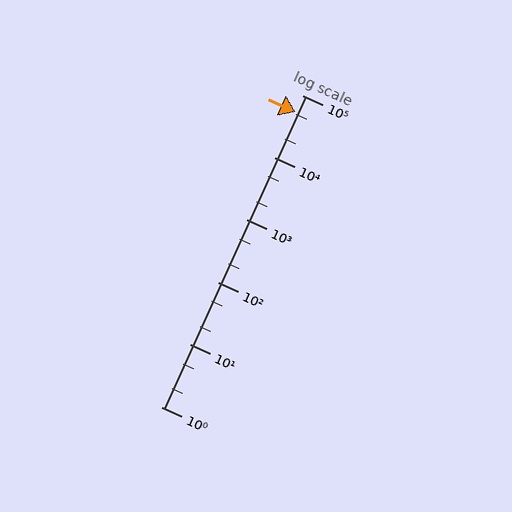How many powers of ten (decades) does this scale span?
The scale spans 5 decades, from 1 to 100000.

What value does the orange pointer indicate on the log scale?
The pointer indicates approximately 54000.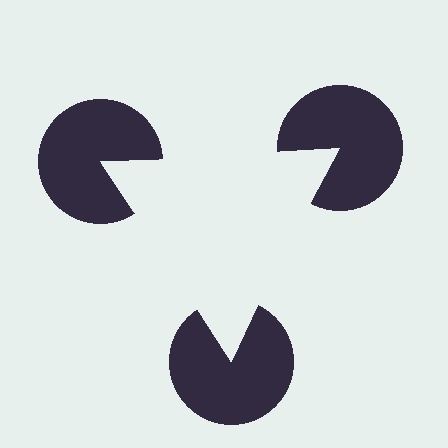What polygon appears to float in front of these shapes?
An illusory triangle — its edges are inferred from the aligned wedge cuts in the pac-man discs, not physically drawn.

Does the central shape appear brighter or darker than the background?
It typically appears slightly brighter than the background, even though no actual brightness change is drawn.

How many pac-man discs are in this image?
There are 3 — one at each vertex of the illusory triangle.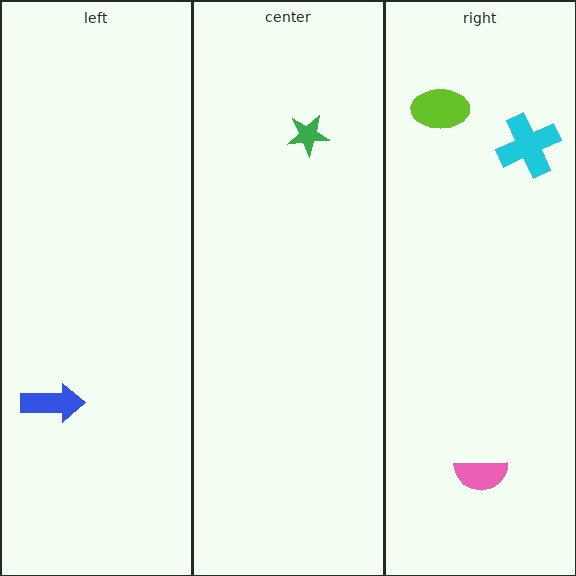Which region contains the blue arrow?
The left region.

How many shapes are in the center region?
1.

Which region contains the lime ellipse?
The right region.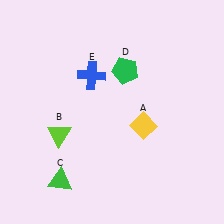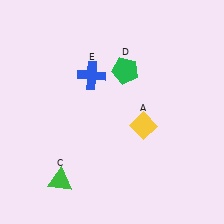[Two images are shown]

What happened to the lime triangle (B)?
The lime triangle (B) was removed in Image 2. It was in the bottom-left area of Image 1.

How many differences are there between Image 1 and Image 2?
There is 1 difference between the two images.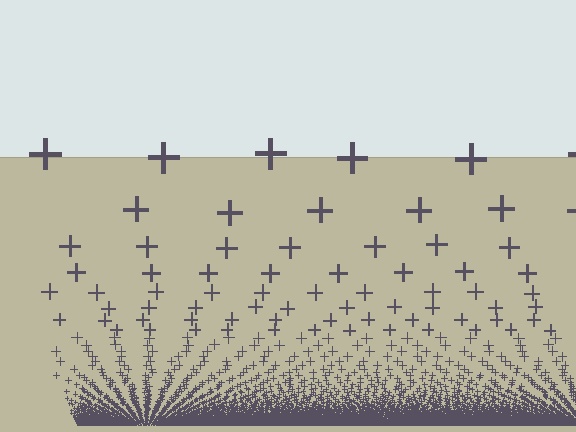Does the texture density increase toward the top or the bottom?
Density increases toward the bottom.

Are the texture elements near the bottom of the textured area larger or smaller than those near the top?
Smaller. The gradient is inverted — elements near the bottom are smaller and denser.